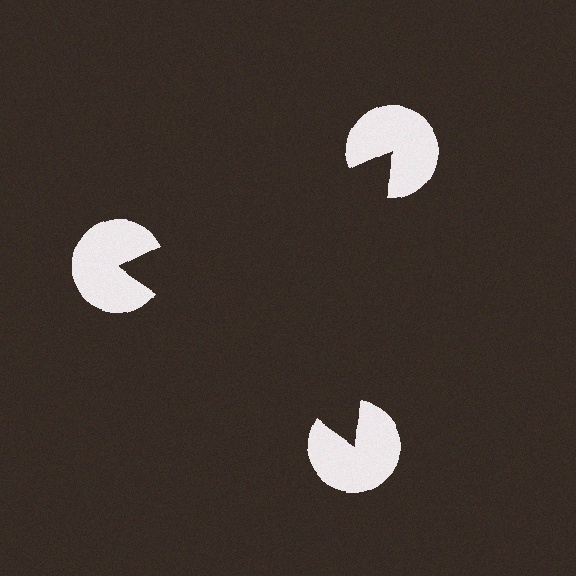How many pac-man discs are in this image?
There are 3 — one at each vertex of the illusory triangle.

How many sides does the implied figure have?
3 sides.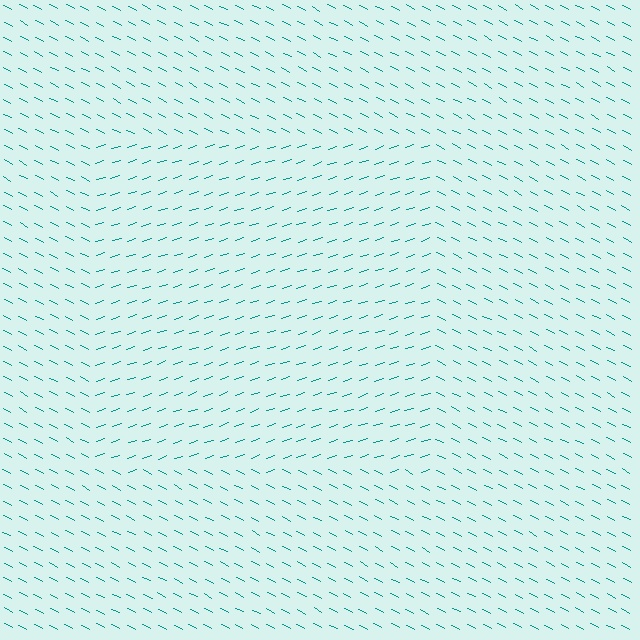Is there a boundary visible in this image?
Yes, there is a texture boundary formed by a change in line orientation.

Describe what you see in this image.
The image is filled with small teal line segments. A rectangle region in the image has lines oriented differently from the surrounding lines, creating a visible texture boundary.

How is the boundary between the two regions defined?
The boundary is defined purely by a change in line orientation (approximately 45 degrees difference). All lines are the same color and thickness.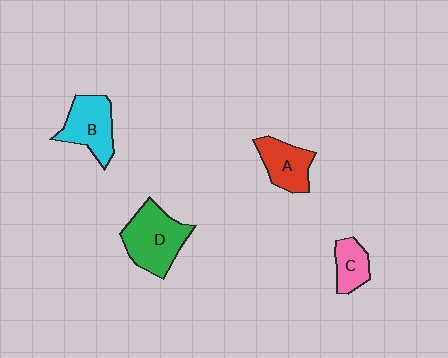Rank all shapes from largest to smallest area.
From largest to smallest: D (green), B (cyan), A (red), C (pink).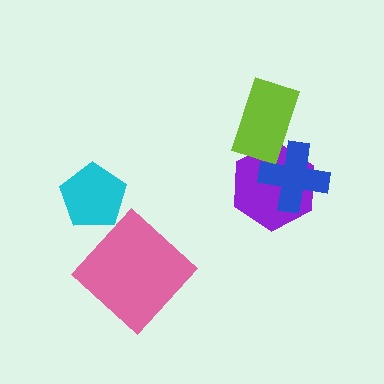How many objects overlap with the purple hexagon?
2 objects overlap with the purple hexagon.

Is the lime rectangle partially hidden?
Yes, it is partially covered by another shape.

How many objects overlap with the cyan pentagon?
0 objects overlap with the cyan pentagon.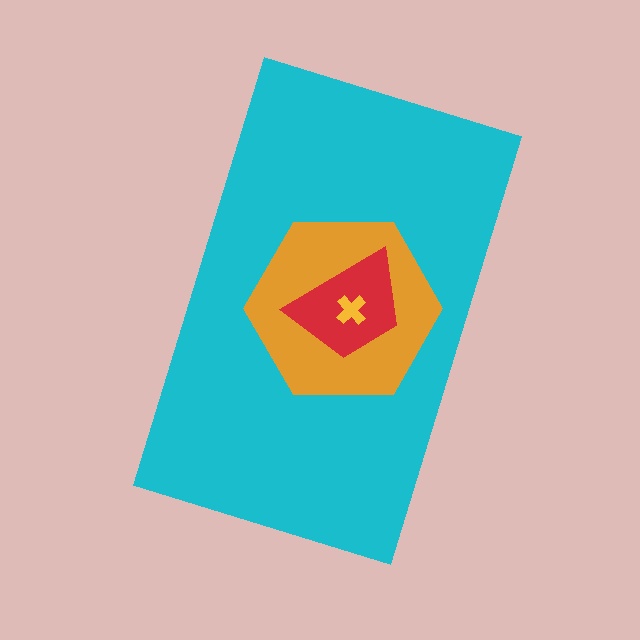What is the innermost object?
The yellow cross.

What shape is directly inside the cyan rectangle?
The orange hexagon.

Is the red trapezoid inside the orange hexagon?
Yes.